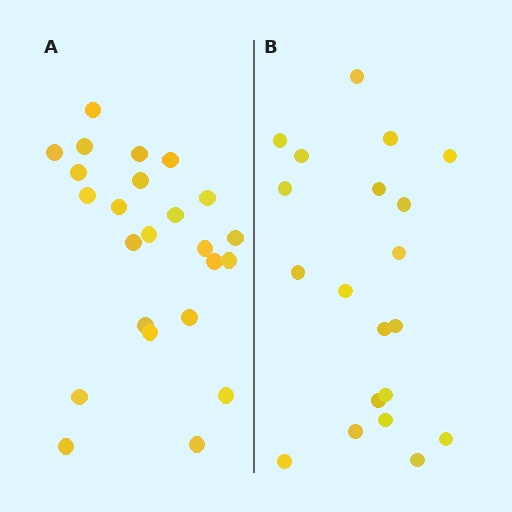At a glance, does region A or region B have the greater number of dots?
Region A (the left region) has more dots.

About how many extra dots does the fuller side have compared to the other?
Region A has about 4 more dots than region B.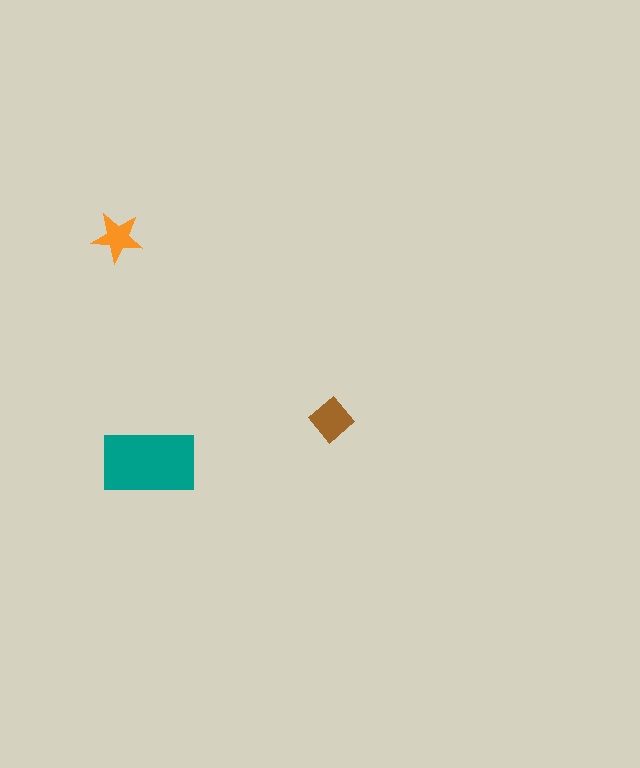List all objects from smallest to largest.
The orange star, the brown diamond, the teal rectangle.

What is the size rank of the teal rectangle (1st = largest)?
1st.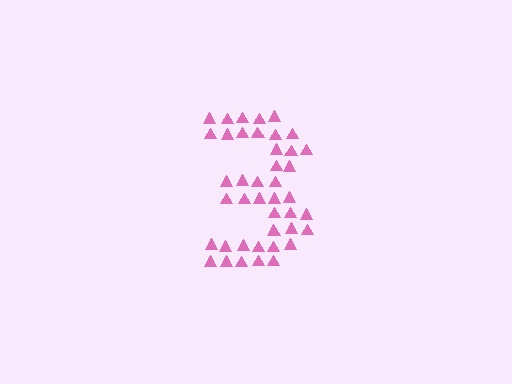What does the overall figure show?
The overall figure shows the digit 3.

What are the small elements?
The small elements are triangles.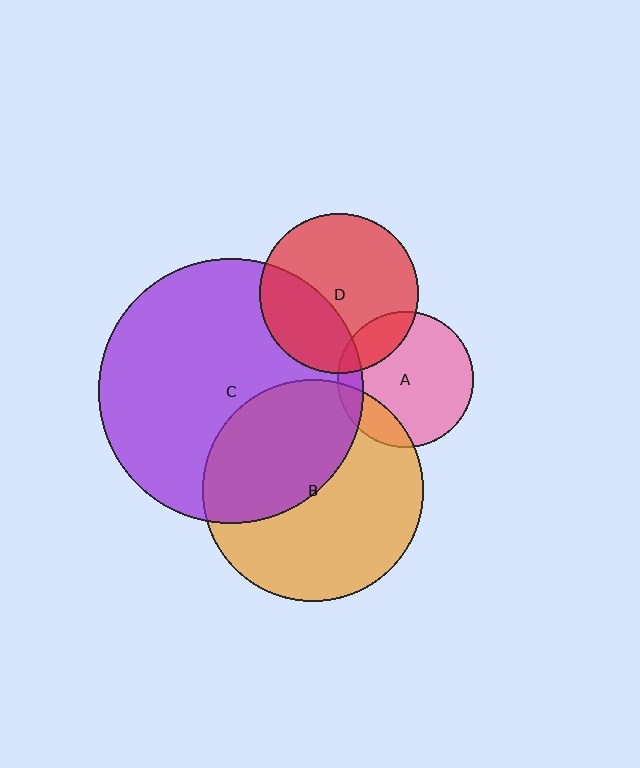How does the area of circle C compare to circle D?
Approximately 2.8 times.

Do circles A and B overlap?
Yes.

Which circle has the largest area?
Circle C (purple).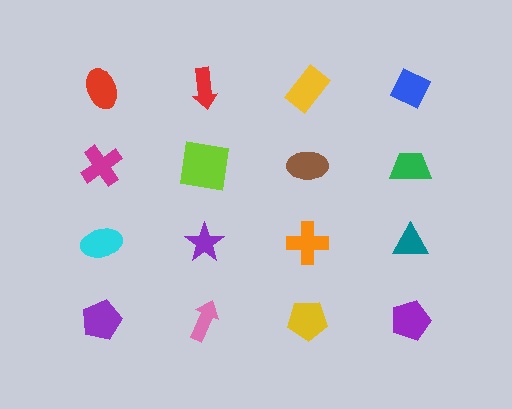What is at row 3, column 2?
A purple star.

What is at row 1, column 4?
A blue diamond.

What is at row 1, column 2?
A red arrow.